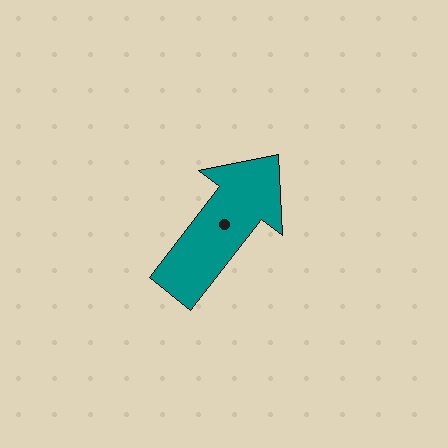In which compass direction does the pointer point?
Northeast.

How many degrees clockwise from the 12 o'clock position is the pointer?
Approximately 38 degrees.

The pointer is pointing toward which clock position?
Roughly 1 o'clock.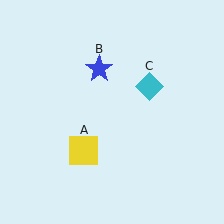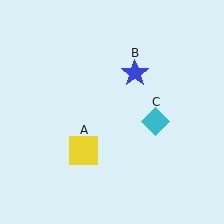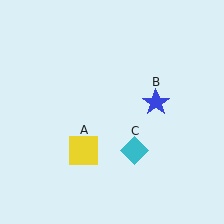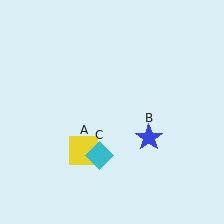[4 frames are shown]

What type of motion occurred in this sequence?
The blue star (object B), cyan diamond (object C) rotated clockwise around the center of the scene.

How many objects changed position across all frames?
2 objects changed position: blue star (object B), cyan diamond (object C).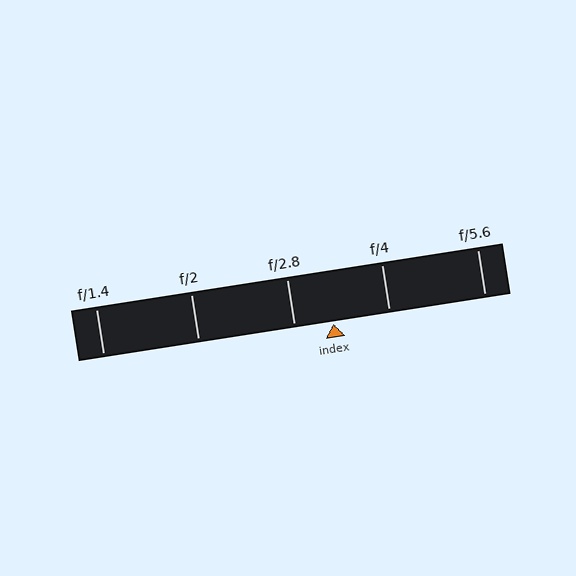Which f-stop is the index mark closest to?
The index mark is closest to f/2.8.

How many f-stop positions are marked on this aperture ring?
There are 5 f-stop positions marked.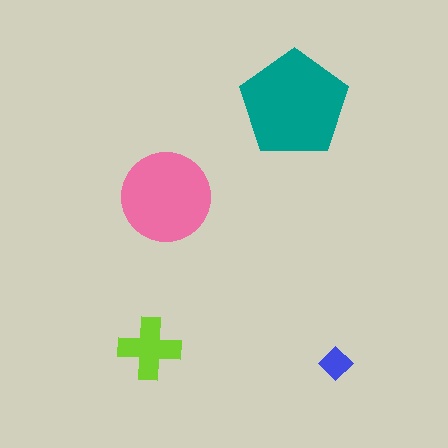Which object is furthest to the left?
The lime cross is leftmost.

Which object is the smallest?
The blue diamond.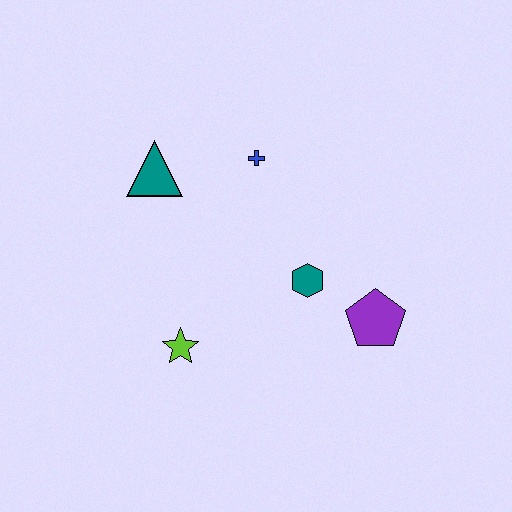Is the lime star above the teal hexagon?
No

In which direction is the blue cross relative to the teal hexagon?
The blue cross is above the teal hexagon.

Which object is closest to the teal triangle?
The blue cross is closest to the teal triangle.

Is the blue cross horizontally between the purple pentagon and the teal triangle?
Yes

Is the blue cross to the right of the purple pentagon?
No